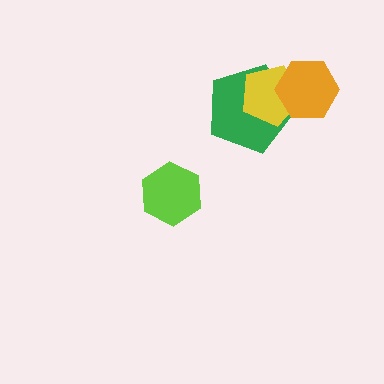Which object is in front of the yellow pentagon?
The orange hexagon is in front of the yellow pentagon.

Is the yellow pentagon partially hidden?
Yes, it is partially covered by another shape.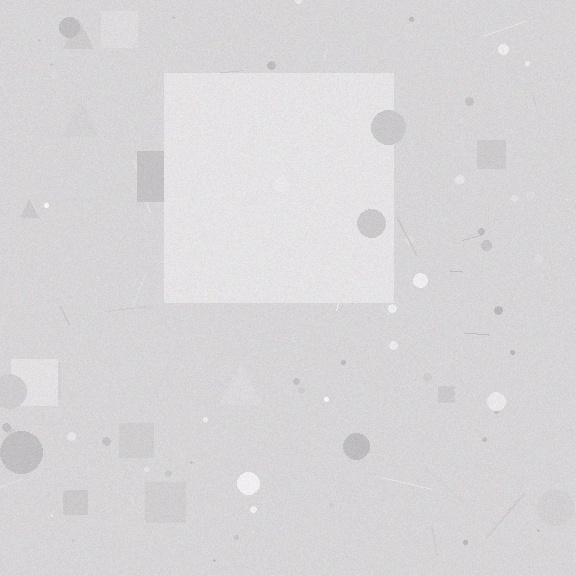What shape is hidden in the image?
A square is hidden in the image.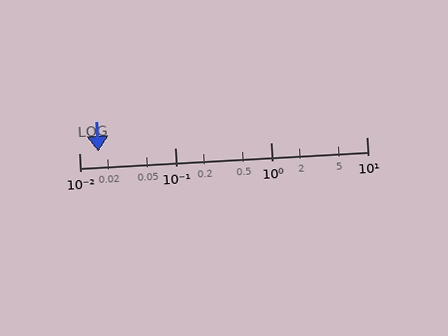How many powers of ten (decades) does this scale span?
The scale spans 3 decades, from 0.01 to 10.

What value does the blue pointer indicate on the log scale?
The pointer indicates approximately 0.016.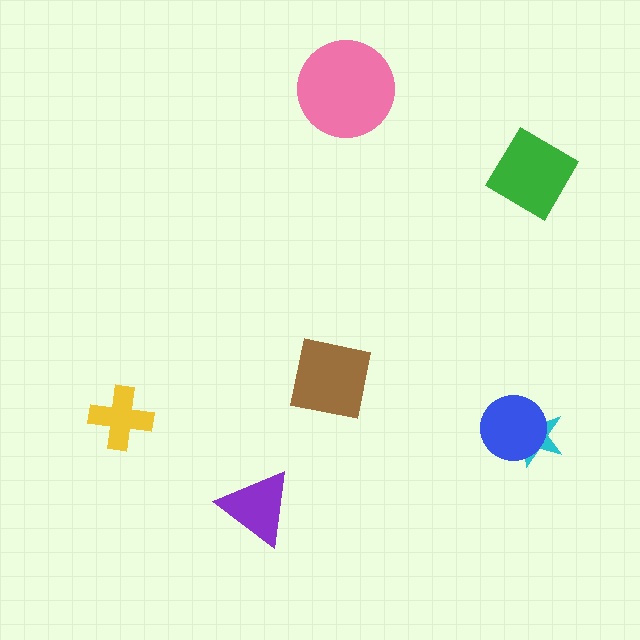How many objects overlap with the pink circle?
0 objects overlap with the pink circle.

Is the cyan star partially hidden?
Yes, it is partially covered by another shape.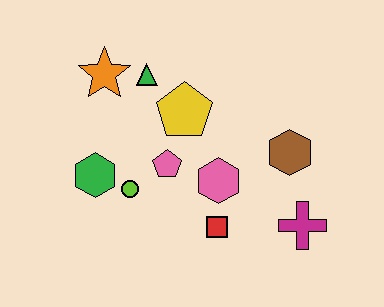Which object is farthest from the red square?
The orange star is farthest from the red square.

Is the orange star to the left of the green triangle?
Yes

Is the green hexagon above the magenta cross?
Yes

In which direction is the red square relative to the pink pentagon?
The red square is below the pink pentagon.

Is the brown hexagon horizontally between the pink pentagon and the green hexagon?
No